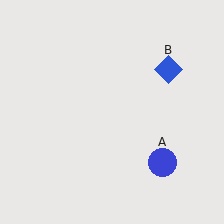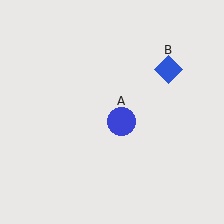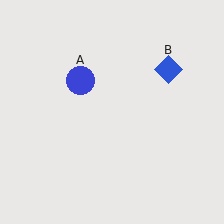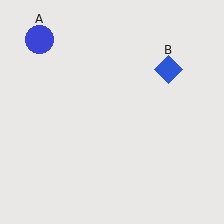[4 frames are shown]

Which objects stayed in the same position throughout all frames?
Blue diamond (object B) remained stationary.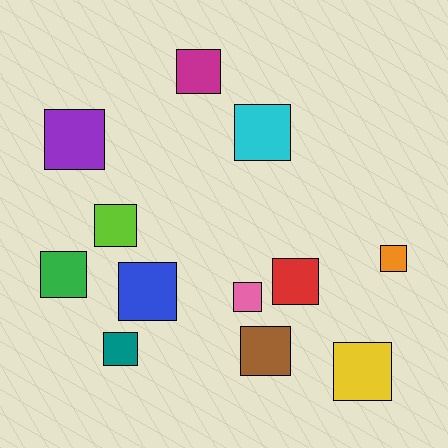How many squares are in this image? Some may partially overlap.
There are 12 squares.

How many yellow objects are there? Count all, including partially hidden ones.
There is 1 yellow object.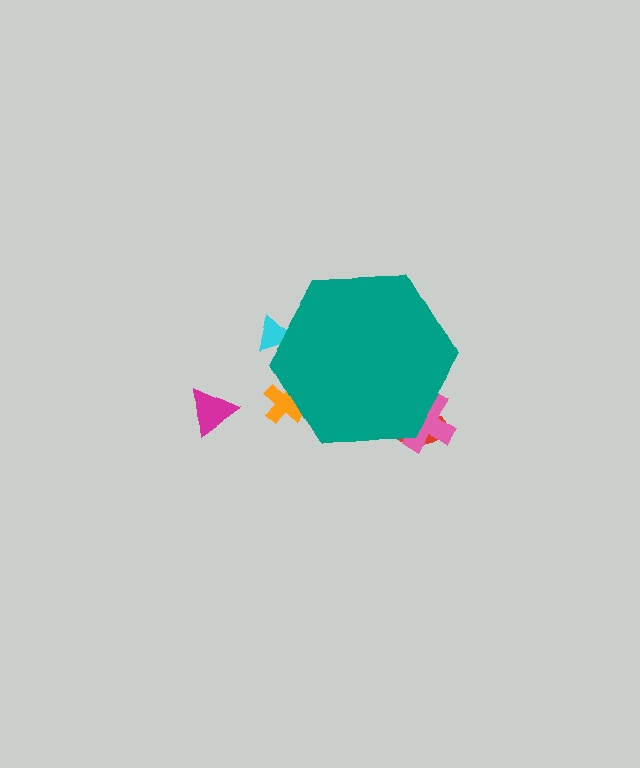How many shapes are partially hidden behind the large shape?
4 shapes are partially hidden.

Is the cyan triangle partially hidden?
Yes, the cyan triangle is partially hidden behind the teal hexagon.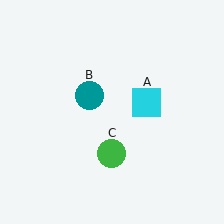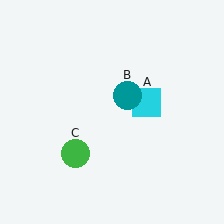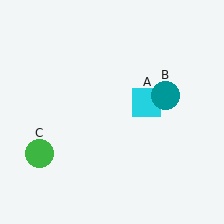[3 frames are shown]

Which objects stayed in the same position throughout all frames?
Cyan square (object A) remained stationary.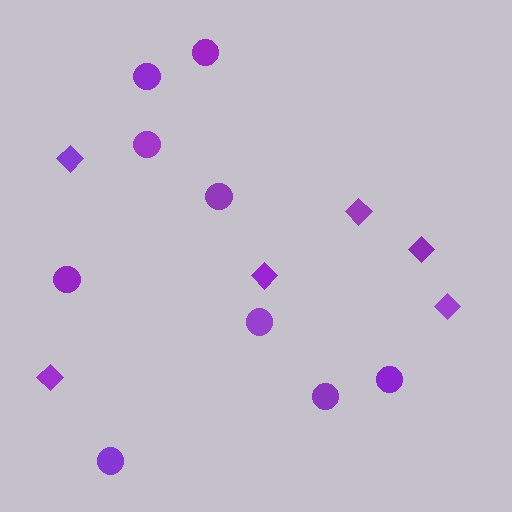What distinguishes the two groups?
There are 2 groups: one group of circles (9) and one group of diamonds (6).